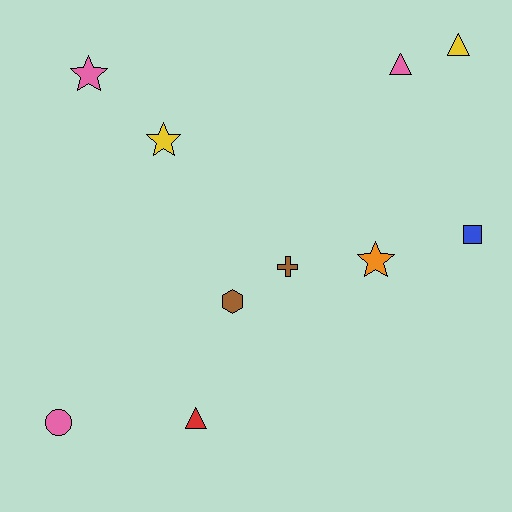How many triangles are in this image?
There are 3 triangles.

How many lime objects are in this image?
There are no lime objects.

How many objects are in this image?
There are 10 objects.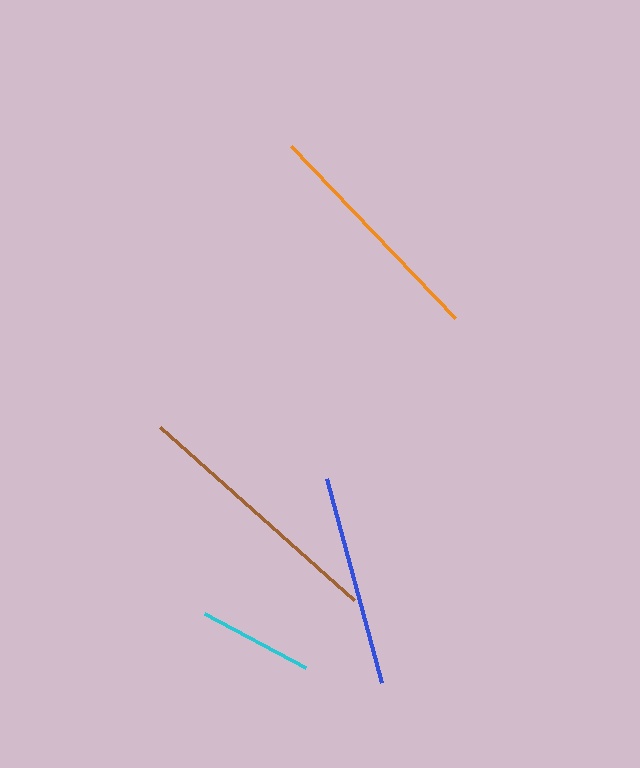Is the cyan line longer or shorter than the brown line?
The brown line is longer than the cyan line.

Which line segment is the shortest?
The cyan line is the shortest at approximately 115 pixels.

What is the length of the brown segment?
The brown segment is approximately 260 pixels long.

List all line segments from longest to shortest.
From longest to shortest: brown, orange, blue, cyan.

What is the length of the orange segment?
The orange segment is approximately 238 pixels long.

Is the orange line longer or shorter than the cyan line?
The orange line is longer than the cyan line.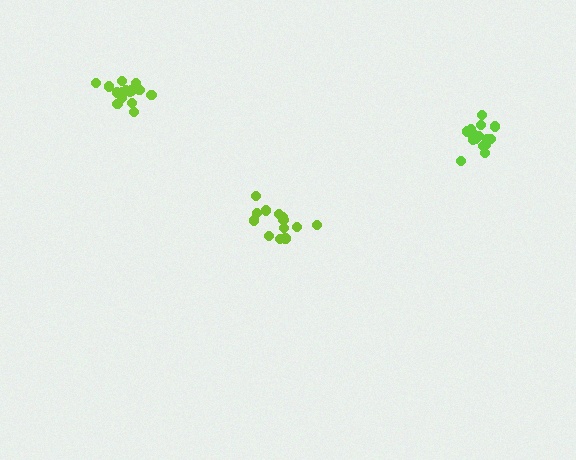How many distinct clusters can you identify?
There are 3 distinct clusters.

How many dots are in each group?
Group 1: 16 dots, Group 2: 15 dots, Group 3: 14 dots (45 total).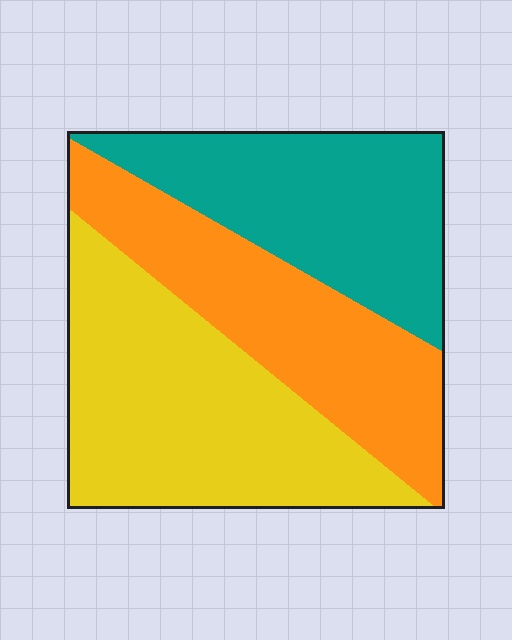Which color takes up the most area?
Yellow, at roughly 40%.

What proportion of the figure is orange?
Orange takes up about one third (1/3) of the figure.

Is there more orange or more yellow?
Yellow.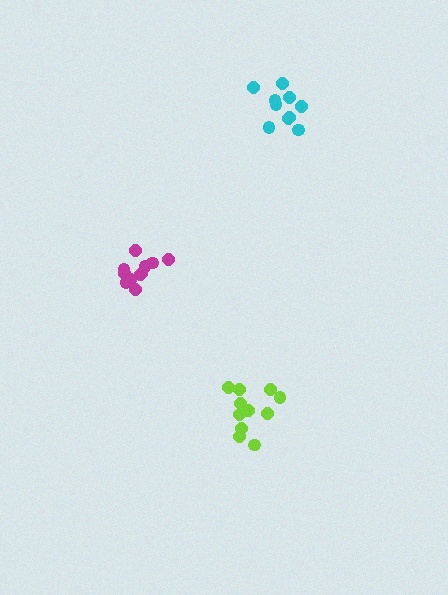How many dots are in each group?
Group 1: 11 dots, Group 2: 10 dots, Group 3: 11 dots (32 total).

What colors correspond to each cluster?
The clusters are colored: lime, cyan, magenta.